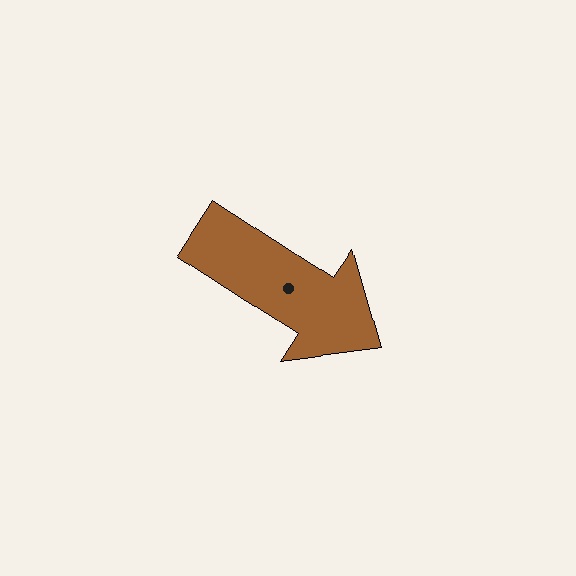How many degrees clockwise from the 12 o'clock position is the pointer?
Approximately 123 degrees.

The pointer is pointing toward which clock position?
Roughly 4 o'clock.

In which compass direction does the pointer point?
Southeast.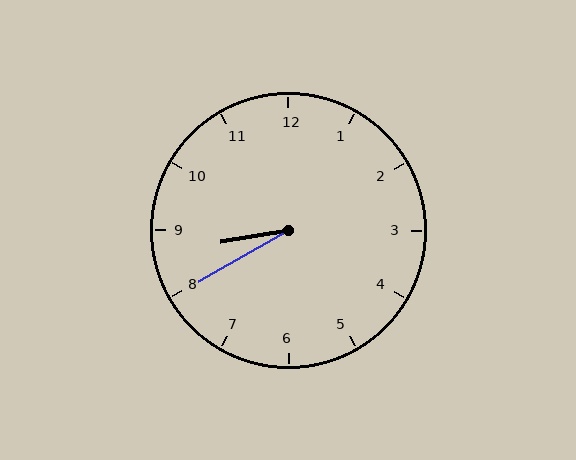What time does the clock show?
8:40.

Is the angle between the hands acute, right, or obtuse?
It is acute.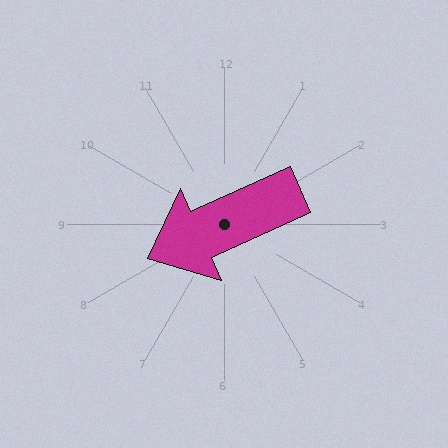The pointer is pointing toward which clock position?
Roughly 8 o'clock.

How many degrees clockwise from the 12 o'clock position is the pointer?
Approximately 246 degrees.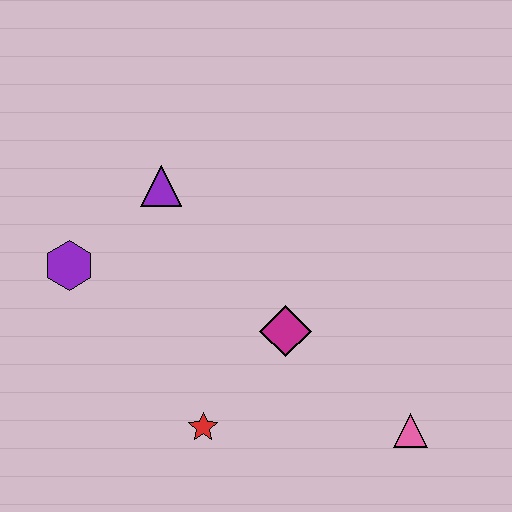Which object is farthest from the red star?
The purple triangle is farthest from the red star.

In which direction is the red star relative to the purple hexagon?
The red star is below the purple hexagon.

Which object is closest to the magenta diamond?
The red star is closest to the magenta diamond.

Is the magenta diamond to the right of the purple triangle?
Yes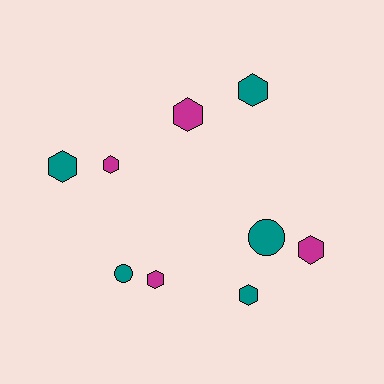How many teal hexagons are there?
There are 3 teal hexagons.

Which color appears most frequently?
Teal, with 5 objects.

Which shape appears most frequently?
Hexagon, with 7 objects.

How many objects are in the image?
There are 9 objects.